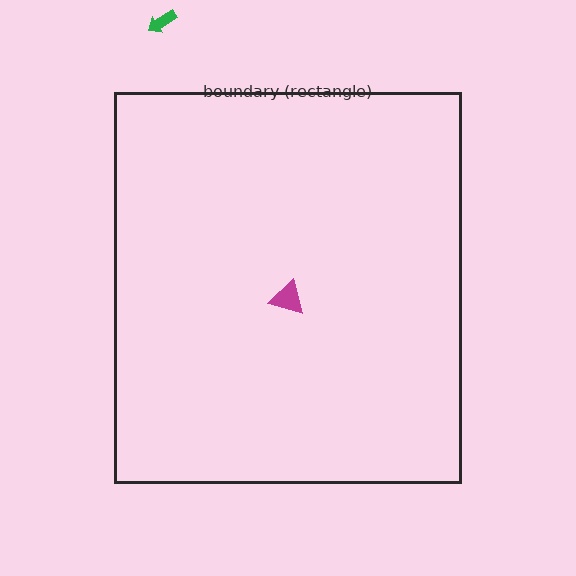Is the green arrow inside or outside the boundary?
Outside.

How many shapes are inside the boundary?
1 inside, 1 outside.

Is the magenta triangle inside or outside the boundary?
Inside.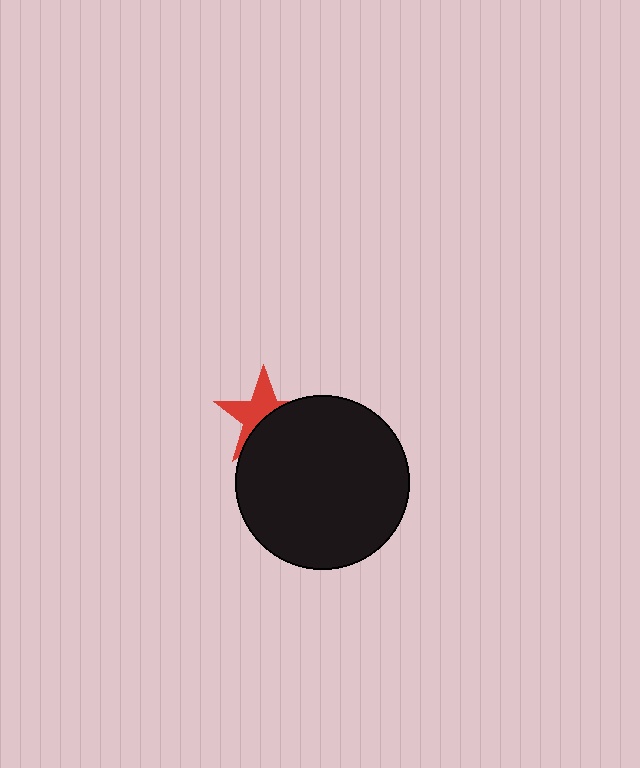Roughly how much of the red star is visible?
About half of it is visible (roughly 52%).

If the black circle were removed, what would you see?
You would see the complete red star.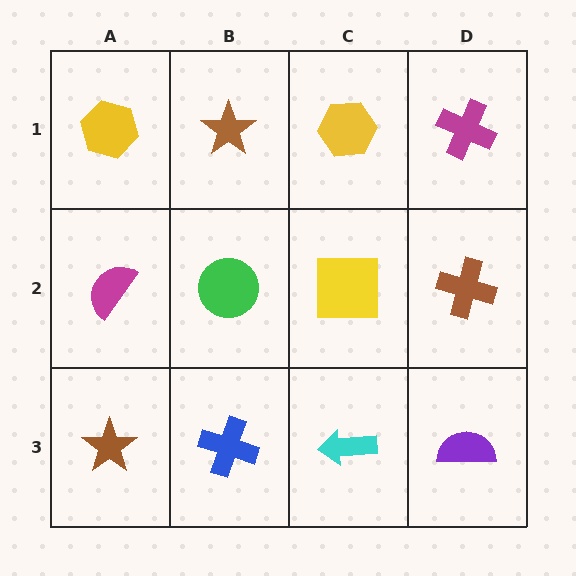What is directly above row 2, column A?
A yellow hexagon.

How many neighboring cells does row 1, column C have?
3.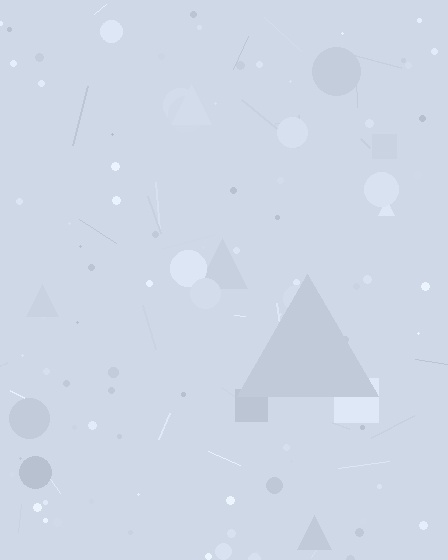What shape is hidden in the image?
A triangle is hidden in the image.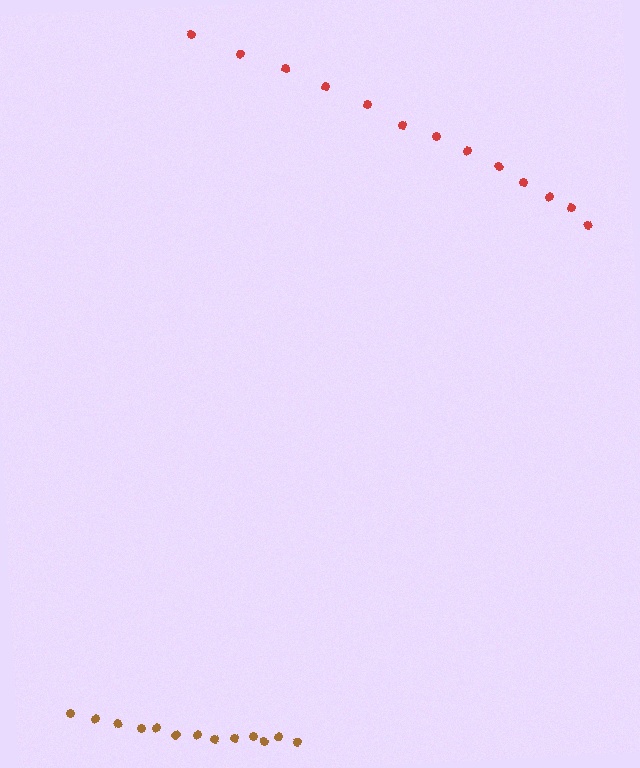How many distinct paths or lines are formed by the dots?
There are 2 distinct paths.